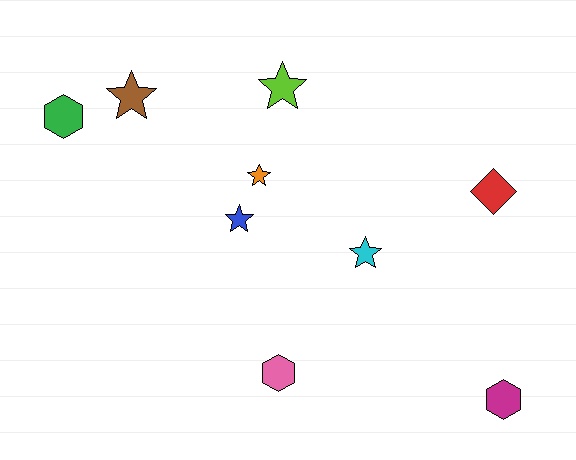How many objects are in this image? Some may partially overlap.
There are 9 objects.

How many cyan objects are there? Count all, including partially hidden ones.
There is 1 cyan object.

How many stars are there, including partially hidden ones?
There are 5 stars.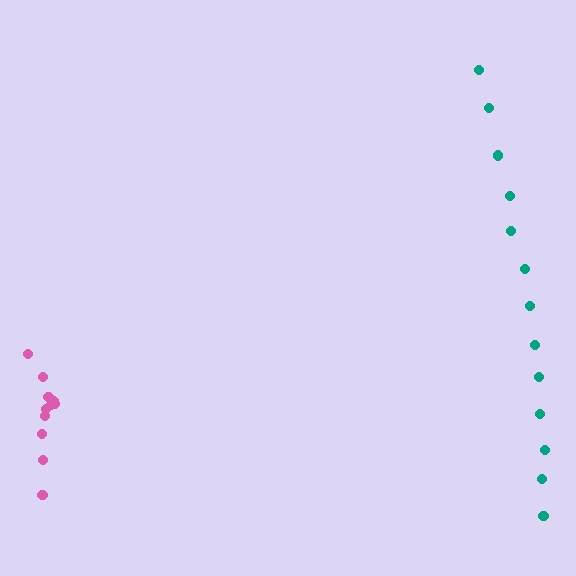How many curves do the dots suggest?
There are 2 distinct paths.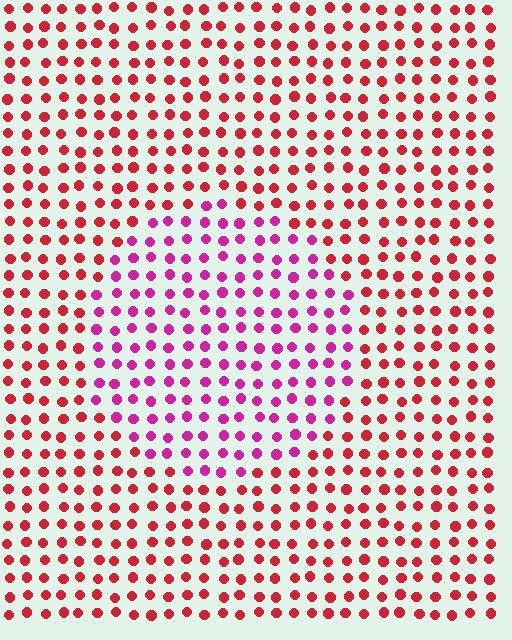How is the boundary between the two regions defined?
The boundary is defined purely by a slight shift in hue (about 37 degrees). Spacing, size, and orientation are identical on both sides.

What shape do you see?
I see a circle.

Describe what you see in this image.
The image is filled with small red elements in a uniform arrangement. A circle-shaped region is visible where the elements are tinted to a slightly different hue, forming a subtle color boundary.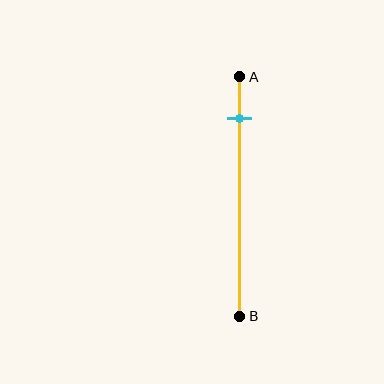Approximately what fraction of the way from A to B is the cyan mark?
The cyan mark is approximately 20% of the way from A to B.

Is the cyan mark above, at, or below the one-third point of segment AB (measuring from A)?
The cyan mark is above the one-third point of segment AB.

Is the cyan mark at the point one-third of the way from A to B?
No, the mark is at about 20% from A, not at the 33% one-third point.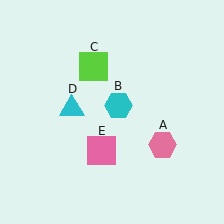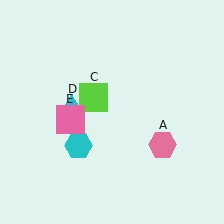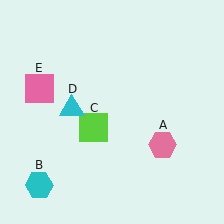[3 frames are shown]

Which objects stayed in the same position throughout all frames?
Pink hexagon (object A) and cyan triangle (object D) remained stationary.